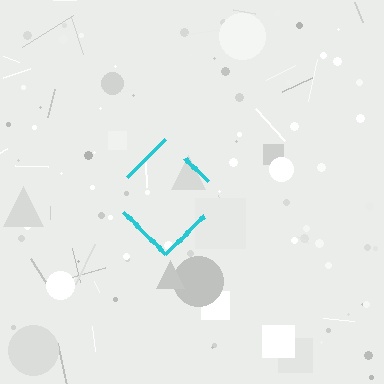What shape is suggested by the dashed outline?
The dashed outline suggests a diamond.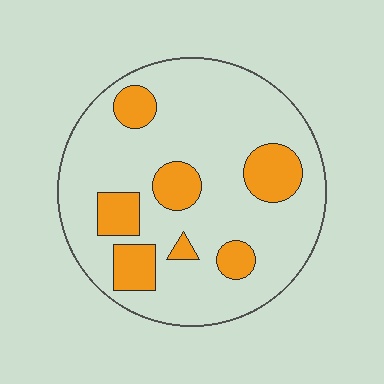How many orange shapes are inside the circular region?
7.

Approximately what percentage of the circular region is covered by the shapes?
Approximately 20%.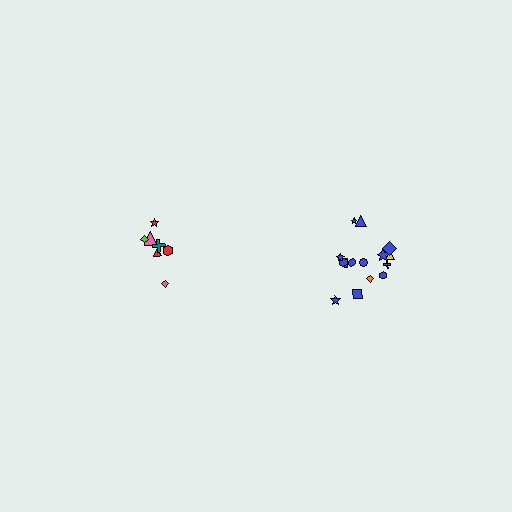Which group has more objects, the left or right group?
The right group.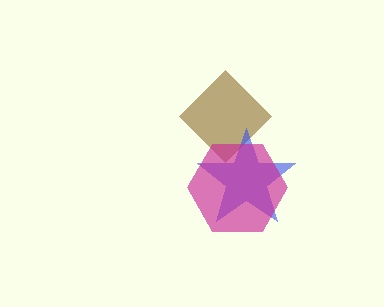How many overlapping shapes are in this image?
There are 3 overlapping shapes in the image.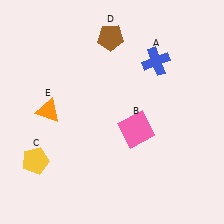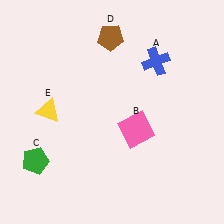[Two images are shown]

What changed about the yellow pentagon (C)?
In Image 1, C is yellow. In Image 2, it changed to green.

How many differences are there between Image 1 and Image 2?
There are 2 differences between the two images.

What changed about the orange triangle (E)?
In Image 1, E is orange. In Image 2, it changed to yellow.